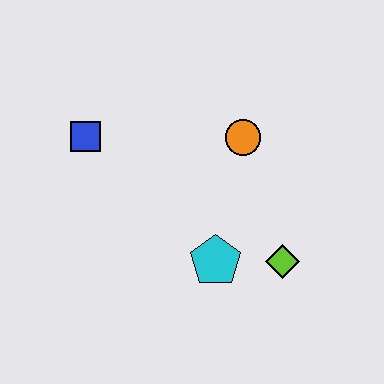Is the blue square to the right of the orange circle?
No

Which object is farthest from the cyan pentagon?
The blue square is farthest from the cyan pentagon.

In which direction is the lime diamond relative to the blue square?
The lime diamond is to the right of the blue square.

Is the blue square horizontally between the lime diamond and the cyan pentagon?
No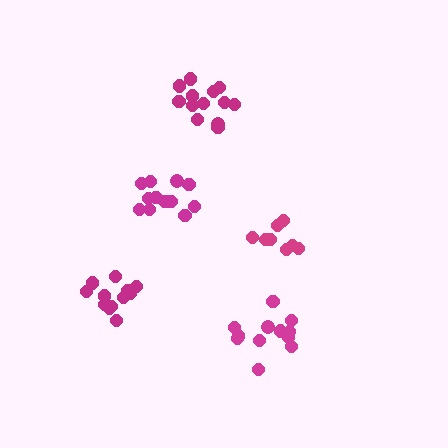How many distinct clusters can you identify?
There are 5 distinct clusters.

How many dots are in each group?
Group 1: 13 dots, Group 2: 8 dots, Group 3: 12 dots, Group 4: 13 dots, Group 5: 13 dots (59 total).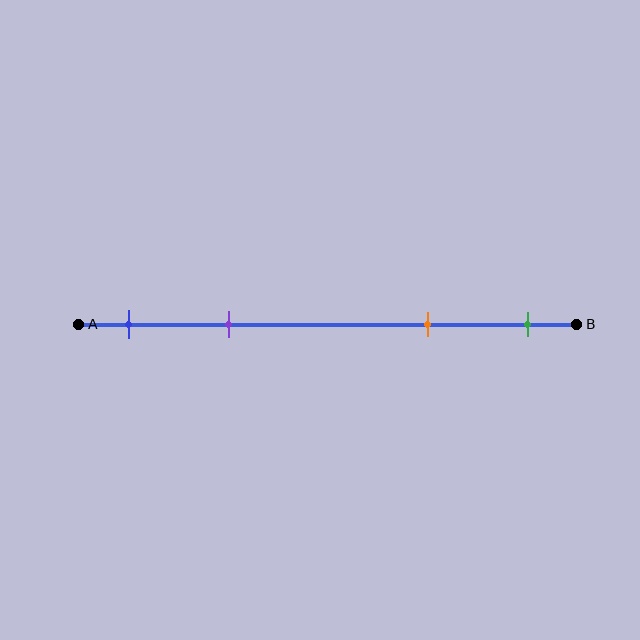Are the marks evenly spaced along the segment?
No, the marks are not evenly spaced.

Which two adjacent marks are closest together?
The blue and purple marks are the closest adjacent pair.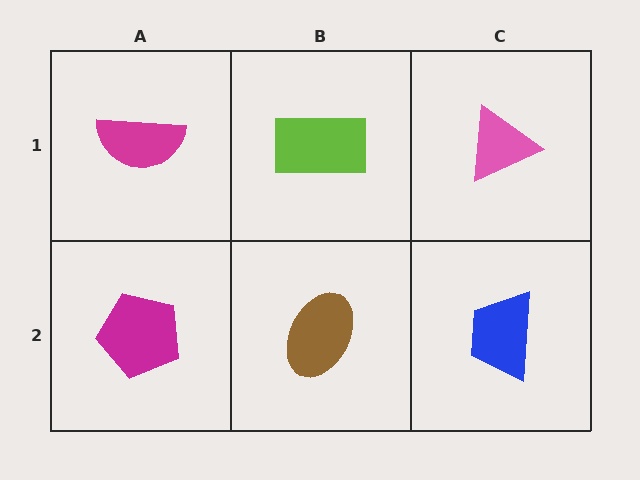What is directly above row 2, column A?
A magenta semicircle.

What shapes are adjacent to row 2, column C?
A pink triangle (row 1, column C), a brown ellipse (row 2, column B).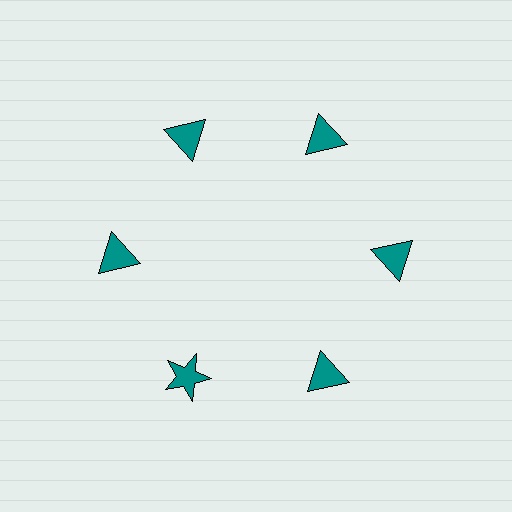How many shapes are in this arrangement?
There are 6 shapes arranged in a ring pattern.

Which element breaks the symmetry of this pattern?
The teal star at roughly the 7 o'clock position breaks the symmetry. All other shapes are teal triangles.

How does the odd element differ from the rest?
It has a different shape: star instead of triangle.